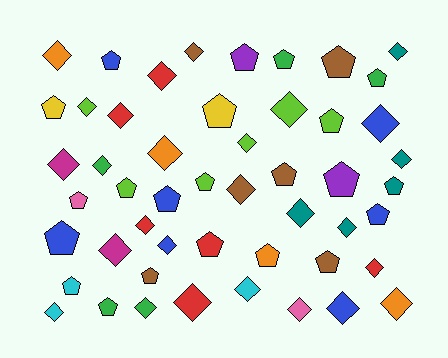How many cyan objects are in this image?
There are 3 cyan objects.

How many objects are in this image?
There are 50 objects.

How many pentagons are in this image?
There are 23 pentagons.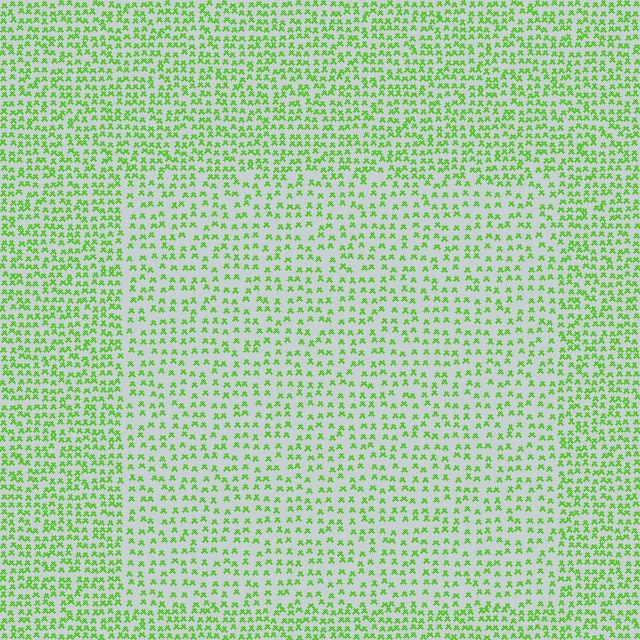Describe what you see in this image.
The image contains small lime elements arranged at two different densities. A rectangle-shaped region is visible where the elements are less densely packed than the surrounding area.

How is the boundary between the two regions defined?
The boundary is defined by a change in element density (approximately 1.6x ratio). All elements are the same color, size, and shape.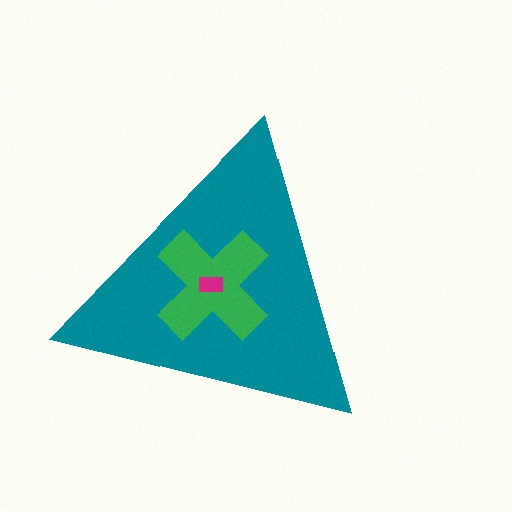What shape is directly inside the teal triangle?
The green cross.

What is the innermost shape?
The magenta rectangle.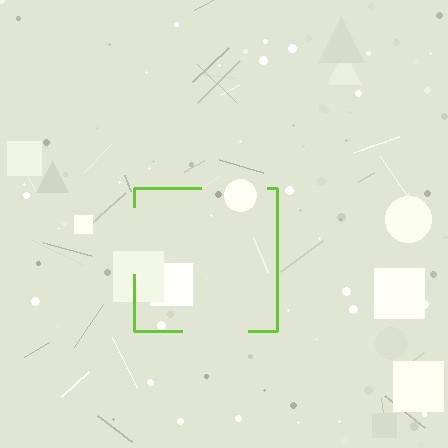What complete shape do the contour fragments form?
The contour fragments form a square.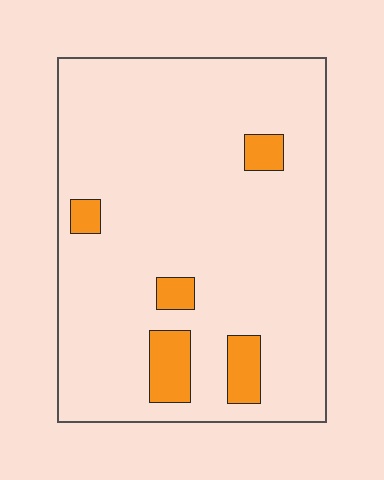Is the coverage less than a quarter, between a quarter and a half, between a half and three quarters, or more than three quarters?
Less than a quarter.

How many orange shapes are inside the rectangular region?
5.